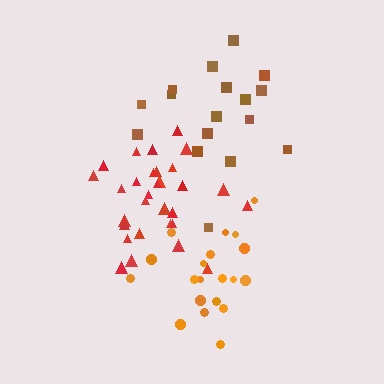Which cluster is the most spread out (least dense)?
Brown.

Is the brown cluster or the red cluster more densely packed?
Red.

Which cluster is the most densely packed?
Orange.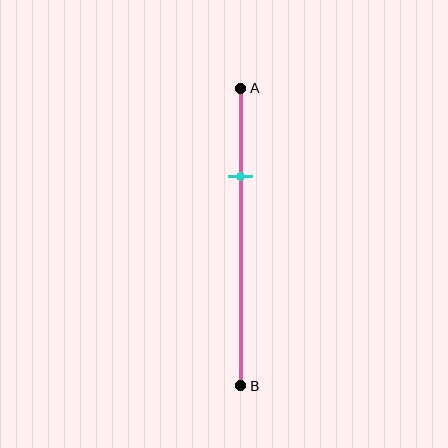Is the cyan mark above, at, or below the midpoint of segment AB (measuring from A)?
The cyan mark is above the midpoint of segment AB.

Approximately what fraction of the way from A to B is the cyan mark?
The cyan mark is approximately 30% of the way from A to B.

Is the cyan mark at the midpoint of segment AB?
No, the mark is at about 30% from A, not at the 50% midpoint.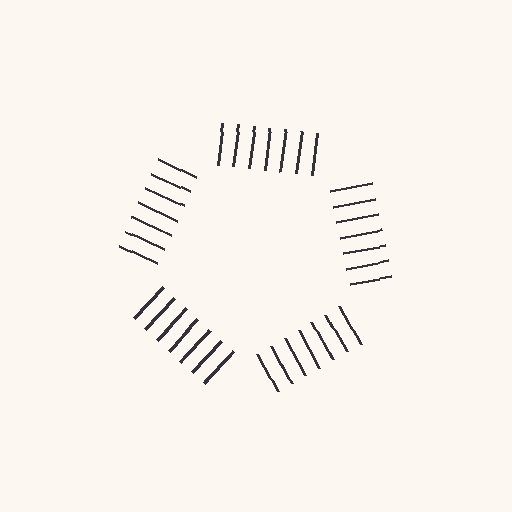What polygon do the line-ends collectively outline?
An illusory pentagon — the line segments terminate on its edges but no continuous stroke is drawn.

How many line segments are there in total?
35 — 7 along each of the 5 edges.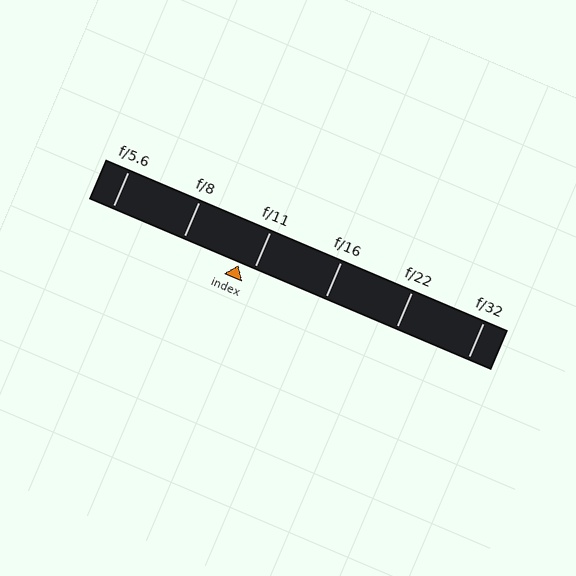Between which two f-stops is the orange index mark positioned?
The index mark is between f/8 and f/11.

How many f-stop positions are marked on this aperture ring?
There are 6 f-stop positions marked.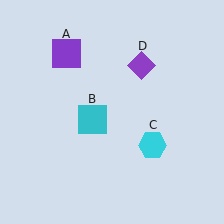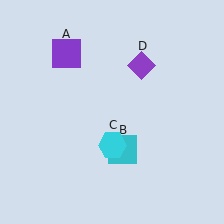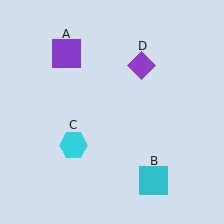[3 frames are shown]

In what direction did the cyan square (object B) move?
The cyan square (object B) moved down and to the right.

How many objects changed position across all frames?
2 objects changed position: cyan square (object B), cyan hexagon (object C).